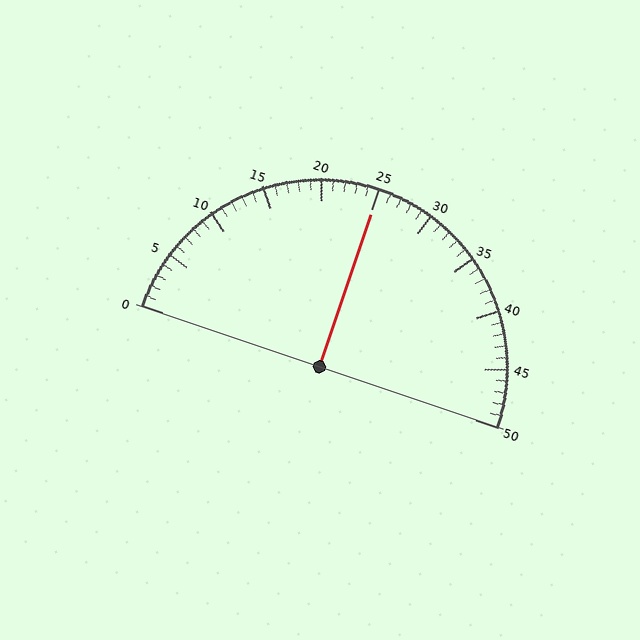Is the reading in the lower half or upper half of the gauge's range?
The reading is in the upper half of the range (0 to 50).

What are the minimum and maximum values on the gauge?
The gauge ranges from 0 to 50.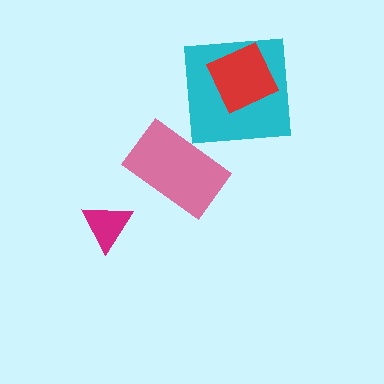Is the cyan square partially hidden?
Yes, it is partially covered by another shape.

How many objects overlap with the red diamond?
1 object overlaps with the red diamond.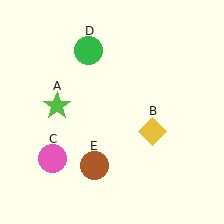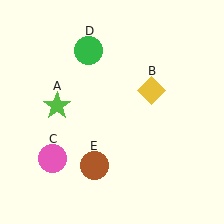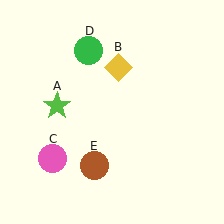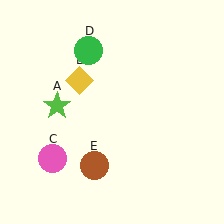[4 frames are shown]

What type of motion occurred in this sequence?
The yellow diamond (object B) rotated counterclockwise around the center of the scene.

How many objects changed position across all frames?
1 object changed position: yellow diamond (object B).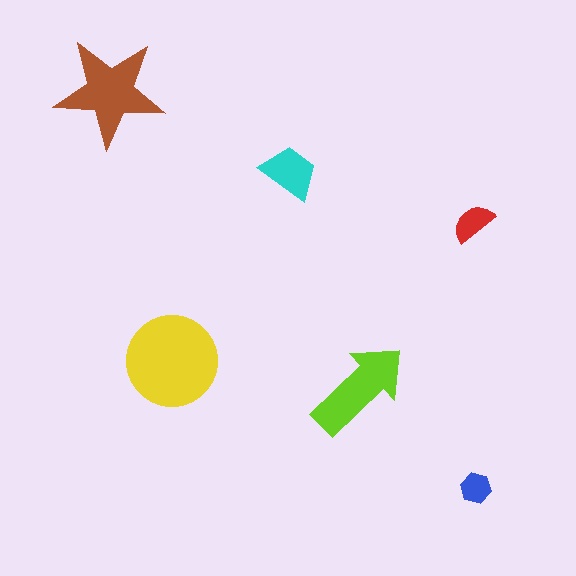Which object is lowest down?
The blue hexagon is bottommost.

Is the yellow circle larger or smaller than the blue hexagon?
Larger.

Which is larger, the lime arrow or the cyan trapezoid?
The lime arrow.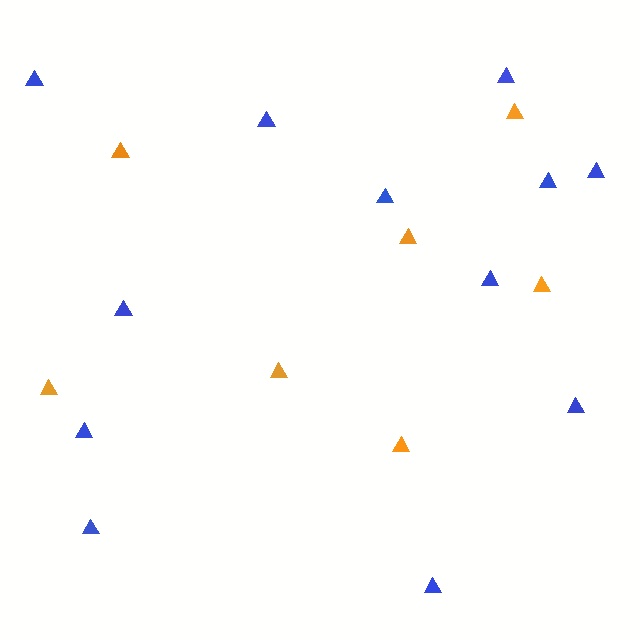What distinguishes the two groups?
There are 2 groups: one group of orange triangles (7) and one group of blue triangles (12).